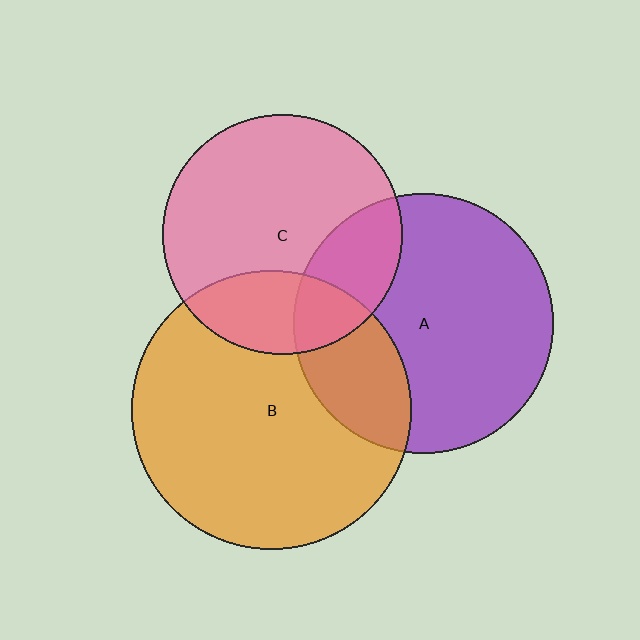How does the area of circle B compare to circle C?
Approximately 1.4 times.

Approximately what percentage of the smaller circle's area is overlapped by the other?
Approximately 25%.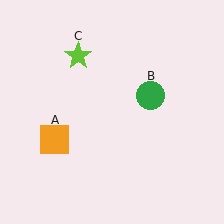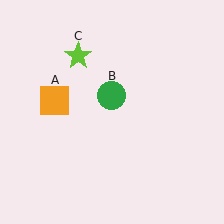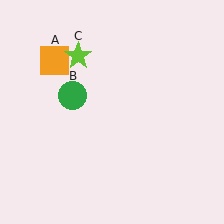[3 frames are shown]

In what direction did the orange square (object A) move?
The orange square (object A) moved up.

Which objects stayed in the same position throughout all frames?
Lime star (object C) remained stationary.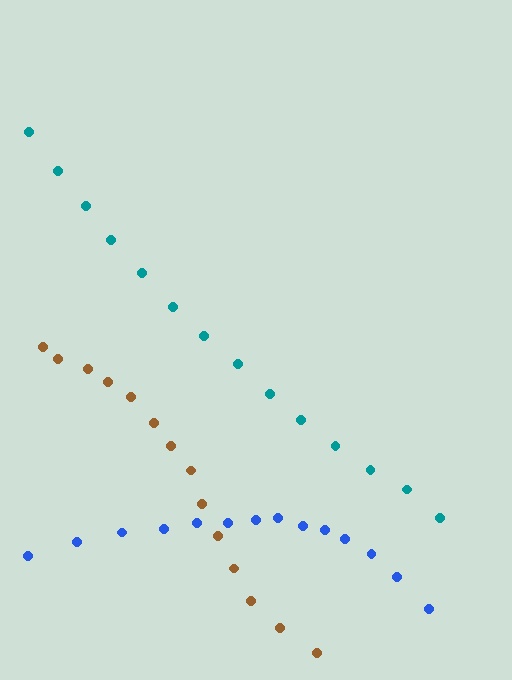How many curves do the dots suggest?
There are 3 distinct paths.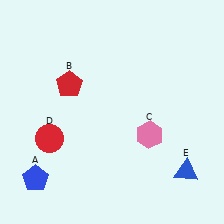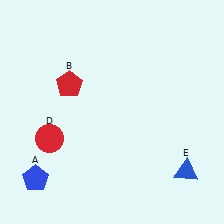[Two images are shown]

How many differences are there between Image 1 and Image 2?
There is 1 difference between the two images.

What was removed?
The pink hexagon (C) was removed in Image 2.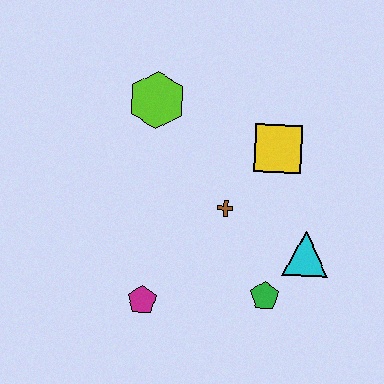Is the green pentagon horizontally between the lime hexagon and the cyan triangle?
Yes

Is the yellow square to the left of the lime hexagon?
No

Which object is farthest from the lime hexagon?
The green pentagon is farthest from the lime hexagon.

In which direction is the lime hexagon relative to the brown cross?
The lime hexagon is above the brown cross.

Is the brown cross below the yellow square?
Yes